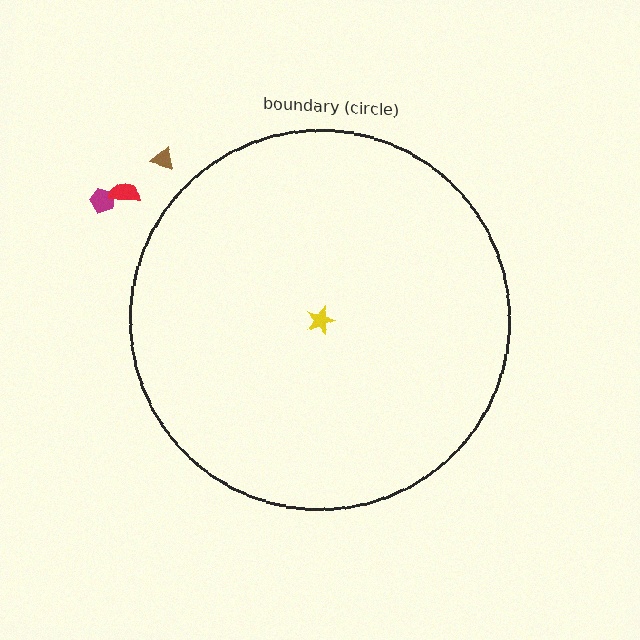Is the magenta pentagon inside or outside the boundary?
Outside.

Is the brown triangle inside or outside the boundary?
Outside.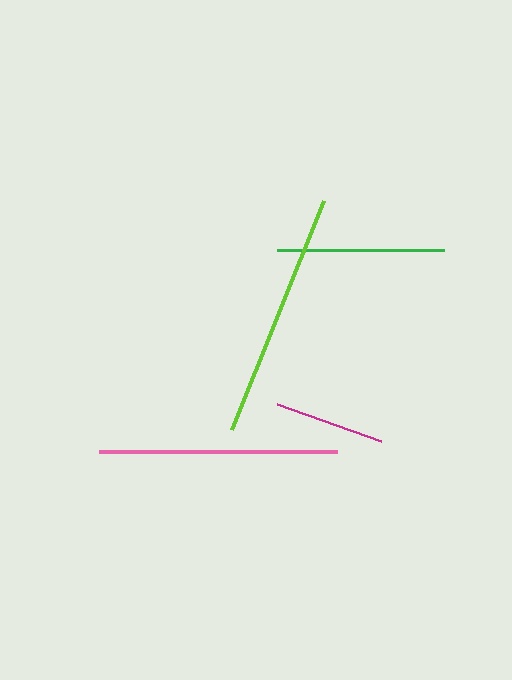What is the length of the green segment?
The green segment is approximately 167 pixels long.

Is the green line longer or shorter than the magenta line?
The green line is longer than the magenta line.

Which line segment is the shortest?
The magenta line is the shortest at approximately 111 pixels.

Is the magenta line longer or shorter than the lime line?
The lime line is longer than the magenta line.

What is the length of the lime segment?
The lime segment is approximately 246 pixels long.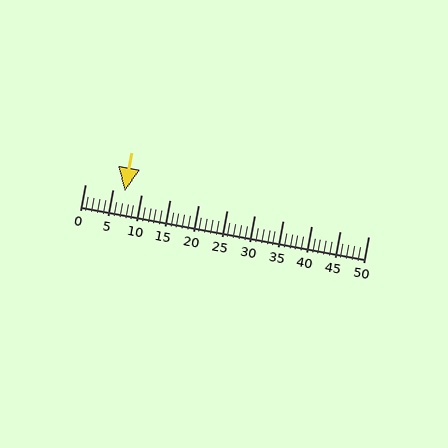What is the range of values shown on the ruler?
The ruler shows values from 0 to 50.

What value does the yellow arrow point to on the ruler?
The yellow arrow points to approximately 7.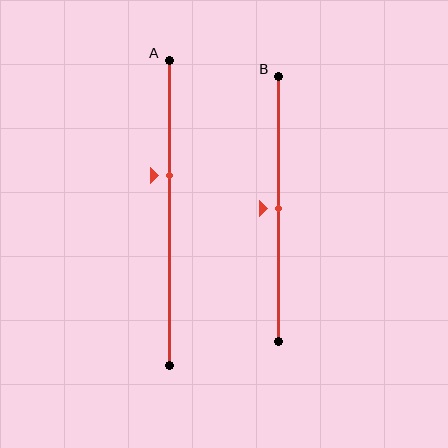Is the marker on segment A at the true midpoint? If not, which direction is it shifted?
No, the marker on segment A is shifted upward by about 12% of the segment length.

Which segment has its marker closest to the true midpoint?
Segment B has its marker closest to the true midpoint.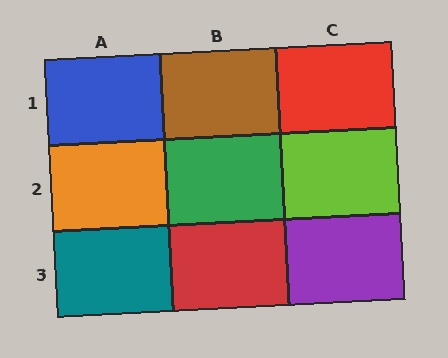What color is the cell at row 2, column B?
Green.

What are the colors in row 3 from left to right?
Teal, red, purple.